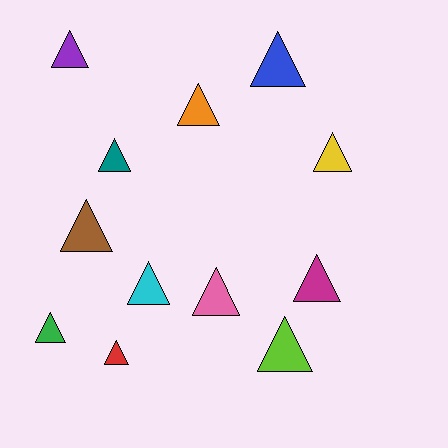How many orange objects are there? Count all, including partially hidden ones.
There is 1 orange object.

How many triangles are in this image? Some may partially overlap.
There are 12 triangles.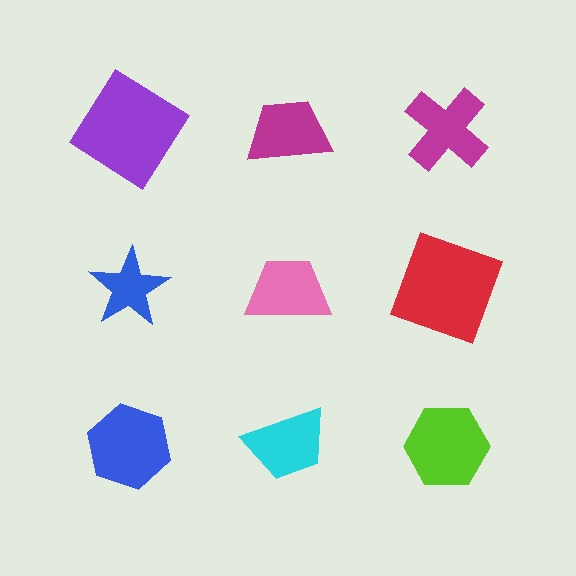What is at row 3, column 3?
A lime hexagon.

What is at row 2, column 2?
A pink trapezoid.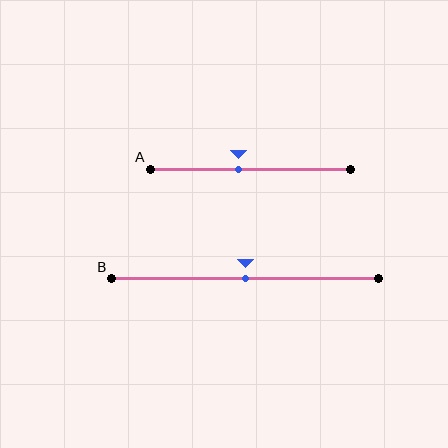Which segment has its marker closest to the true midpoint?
Segment B has its marker closest to the true midpoint.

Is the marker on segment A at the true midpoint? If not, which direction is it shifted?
No, the marker on segment A is shifted to the left by about 6% of the segment length.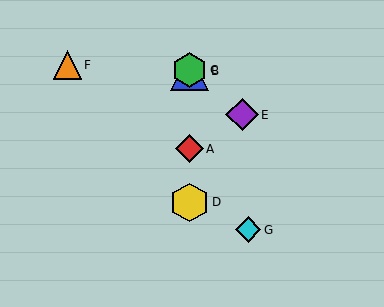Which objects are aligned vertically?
Objects A, B, C, D are aligned vertically.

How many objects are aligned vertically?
4 objects (A, B, C, D) are aligned vertically.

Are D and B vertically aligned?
Yes, both are at x≈189.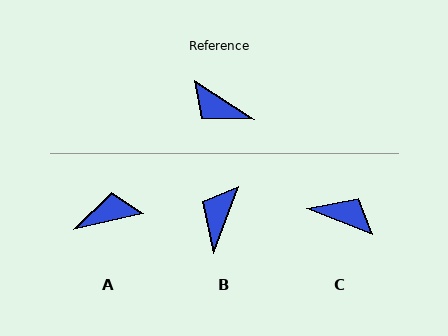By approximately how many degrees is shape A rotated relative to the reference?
Approximately 134 degrees clockwise.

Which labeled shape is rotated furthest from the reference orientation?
C, about 168 degrees away.